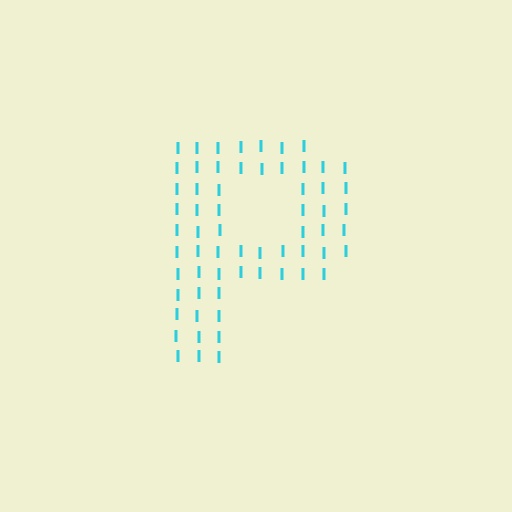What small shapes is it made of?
It is made of small letter I's.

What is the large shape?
The large shape is the letter P.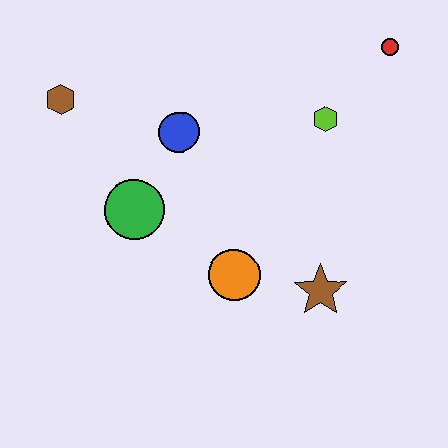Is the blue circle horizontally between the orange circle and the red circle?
No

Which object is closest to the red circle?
The lime hexagon is closest to the red circle.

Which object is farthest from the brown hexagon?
The red circle is farthest from the brown hexagon.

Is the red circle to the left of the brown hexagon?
No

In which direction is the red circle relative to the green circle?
The red circle is to the right of the green circle.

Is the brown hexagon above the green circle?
Yes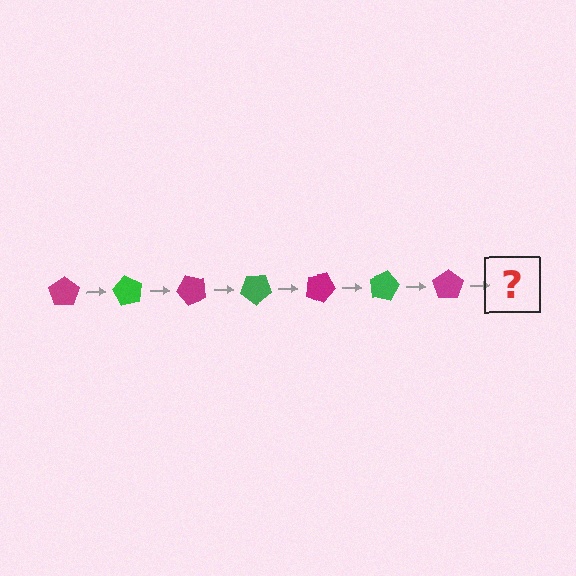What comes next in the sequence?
The next element should be a green pentagon, rotated 420 degrees from the start.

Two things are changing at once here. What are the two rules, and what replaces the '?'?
The two rules are that it rotates 60 degrees each step and the color cycles through magenta and green. The '?' should be a green pentagon, rotated 420 degrees from the start.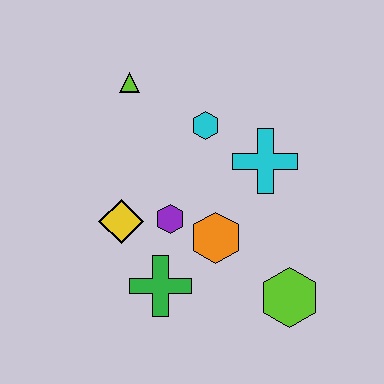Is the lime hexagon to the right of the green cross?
Yes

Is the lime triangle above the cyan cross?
Yes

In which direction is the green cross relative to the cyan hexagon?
The green cross is below the cyan hexagon.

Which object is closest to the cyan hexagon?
The cyan cross is closest to the cyan hexagon.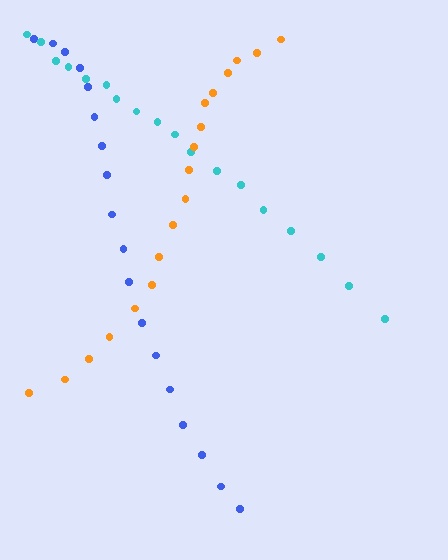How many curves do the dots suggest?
There are 3 distinct paths.